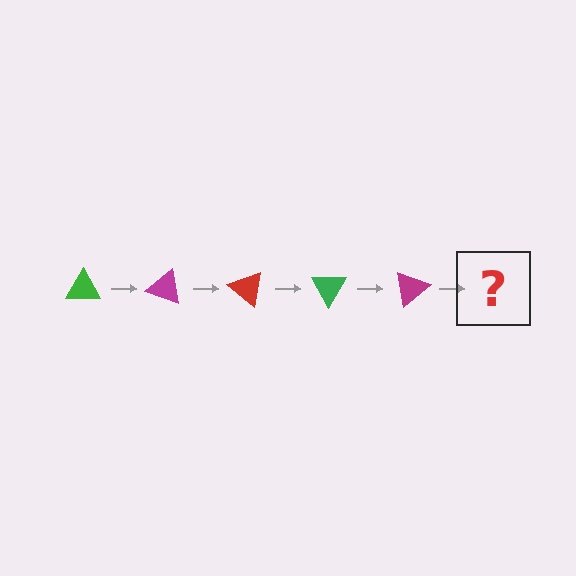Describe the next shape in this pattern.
It should be a red triangle, rotated 100 degrees from the start.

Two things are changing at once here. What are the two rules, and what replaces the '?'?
The two rules are that it rotates 20 degrees each step and the color cycles through green, magenta, and red. The '?' should be a red triangle, rotated 100 degrees from the start.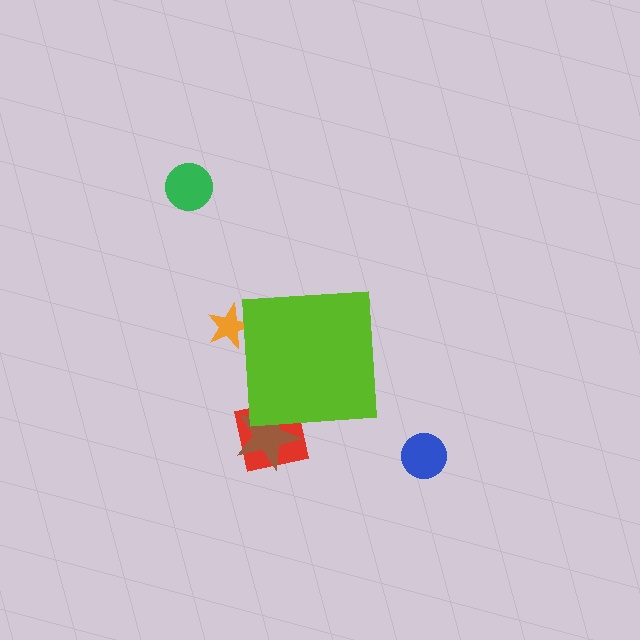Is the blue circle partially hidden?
No, the blue circle is fully visible.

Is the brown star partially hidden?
Yes, the brown star is partially hidden behind the lime square.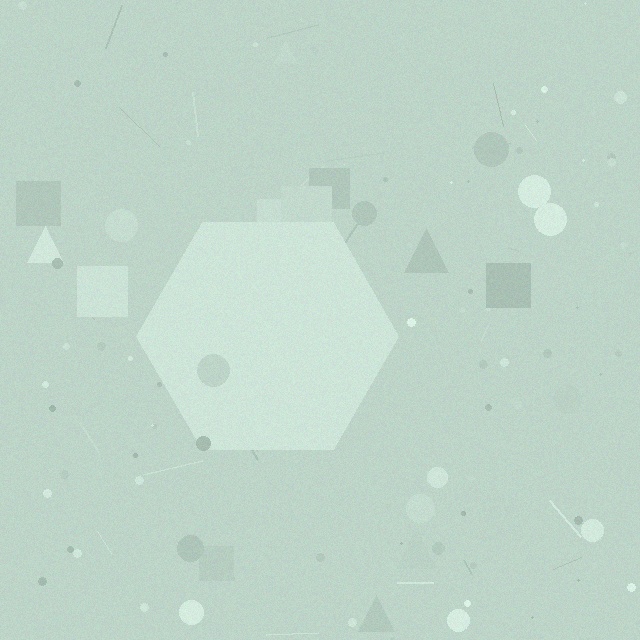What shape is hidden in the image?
A hexagon is hidden in the image.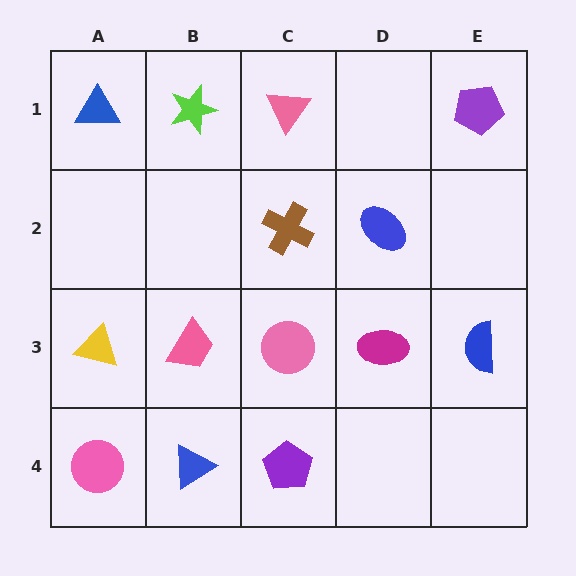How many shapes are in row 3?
5 shapes.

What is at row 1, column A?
A blue triangle.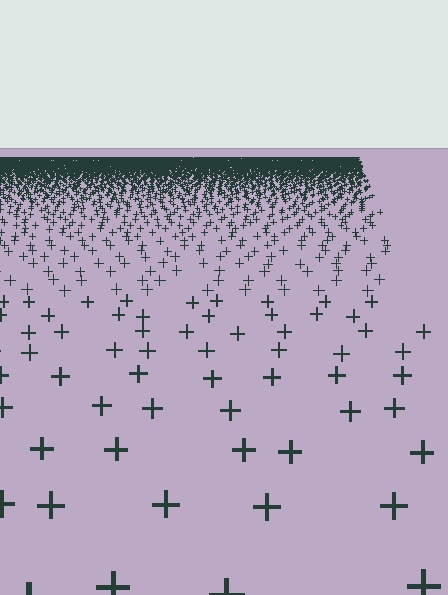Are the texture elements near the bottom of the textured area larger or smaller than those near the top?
Larger. Near the bottom, elements are closer to the viewer and appear at a bigger on-screen size.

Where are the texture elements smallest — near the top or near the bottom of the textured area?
Near the top.